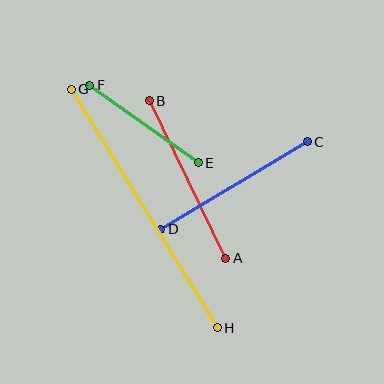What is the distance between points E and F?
The distance is approximately 134 pixels.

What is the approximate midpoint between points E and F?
The midpoint is at approximately (144, 124) pixels.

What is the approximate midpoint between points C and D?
The midpoint is at approximately (234, 186) pixels.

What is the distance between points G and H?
The distance is approximately 280 pixels.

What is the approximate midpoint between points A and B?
The midpoint is at approximately (188, 179) pixels.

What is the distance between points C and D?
The distance is approximately 170 pixels.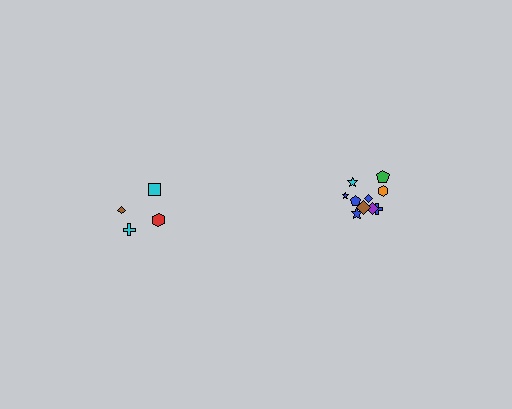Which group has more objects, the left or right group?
The right group.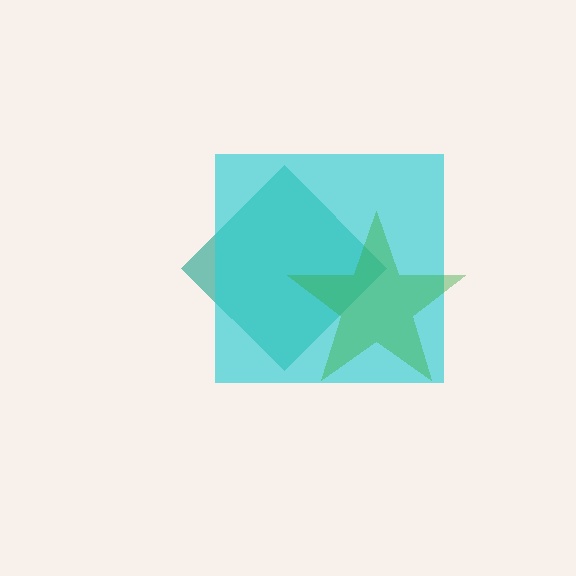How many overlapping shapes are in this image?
There are 3 overlapping shapes in the image.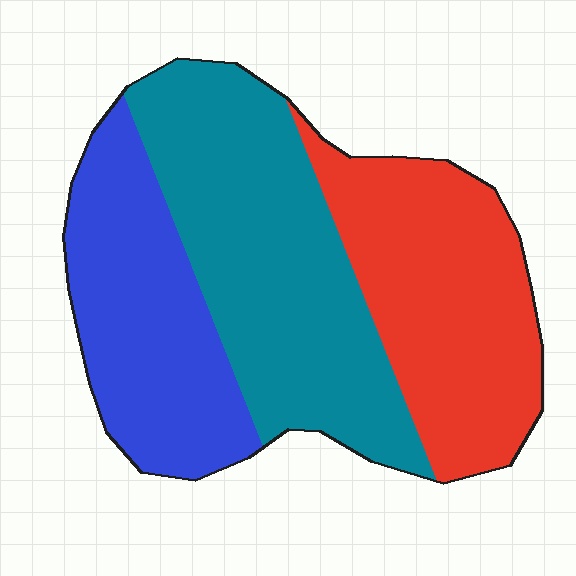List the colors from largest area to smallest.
From largest to smallest: teal, red, blue.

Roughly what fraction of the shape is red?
Red takes up about one third (1/3) of the shape.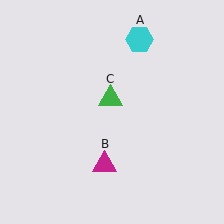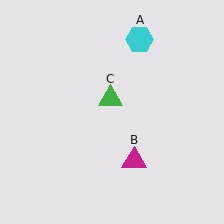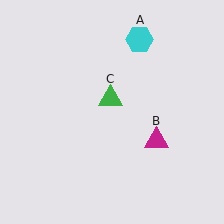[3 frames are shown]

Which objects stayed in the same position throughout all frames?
Cyan hexagon (object A) and green triangle (object C) remained stationary.